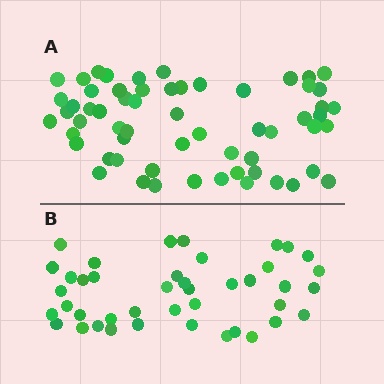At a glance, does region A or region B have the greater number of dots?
Region A (the top region) has more dots.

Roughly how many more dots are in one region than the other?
Region A has approximately 20 more dots than region B.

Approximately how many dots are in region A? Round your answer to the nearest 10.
About 60 dots.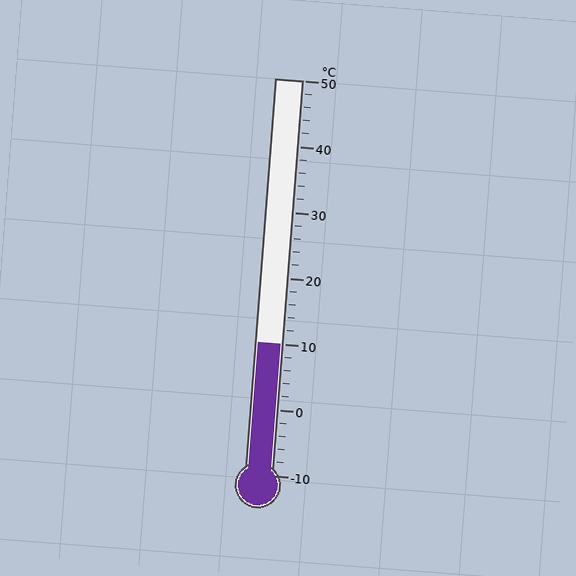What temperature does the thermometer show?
The thermometer shows approximately 10°C.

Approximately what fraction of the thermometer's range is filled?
The thermometer is filled to approximately 35% of its range.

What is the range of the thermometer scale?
The thermometer scale ranges from -10°C to 50°C.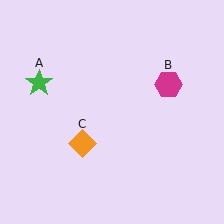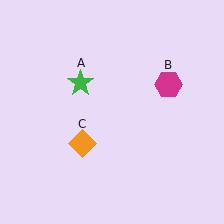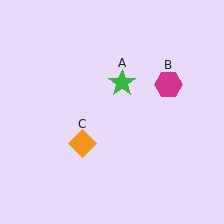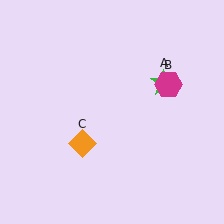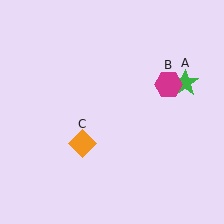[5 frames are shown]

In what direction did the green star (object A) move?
The green star (object A) moved right.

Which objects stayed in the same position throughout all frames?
Magenta hexagon (object B) and orange diamond (object C) remained stationary.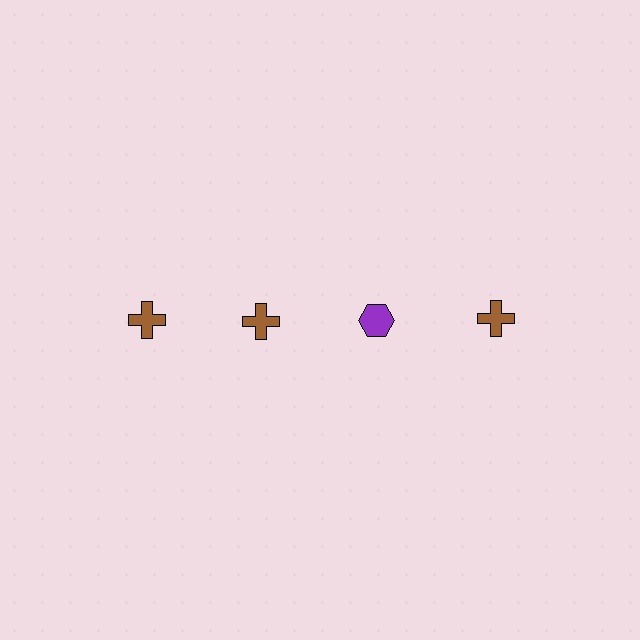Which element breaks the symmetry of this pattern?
The purple hexagon in the top row, center column breaks the symmetry. All other shapes are brown crosses.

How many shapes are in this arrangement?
There are 4 shapes arranged in a grid pattern.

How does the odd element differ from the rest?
It differs in both color (purple instead of brown) and shape (hexagon instead of cross).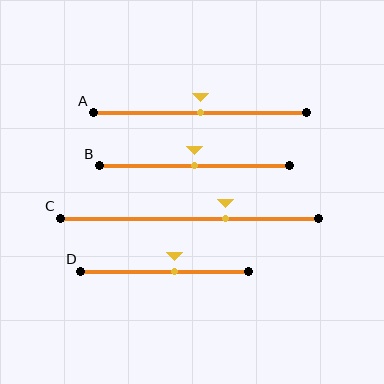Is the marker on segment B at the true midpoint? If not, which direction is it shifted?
Yes, the marker on segment B is at the true midpoint.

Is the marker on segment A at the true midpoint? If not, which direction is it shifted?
Yes, the marker on segment A is at the true midpoint.